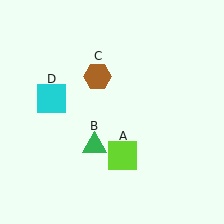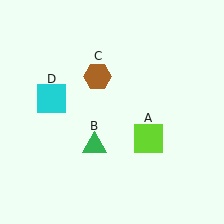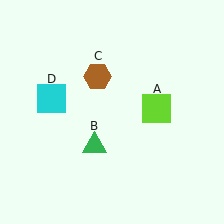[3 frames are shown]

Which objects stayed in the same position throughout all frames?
Green triangle (object B) and brown hexagon (object C) and cyan square (object D) remained stationary.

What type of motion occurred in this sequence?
The lime square (object A) rotated counterclockwise around the center of the scene.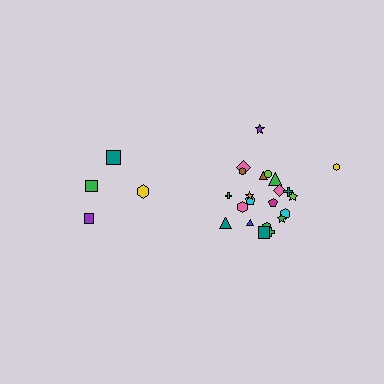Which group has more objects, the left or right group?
The right group.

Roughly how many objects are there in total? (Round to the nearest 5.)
Roughly 25 objects in total.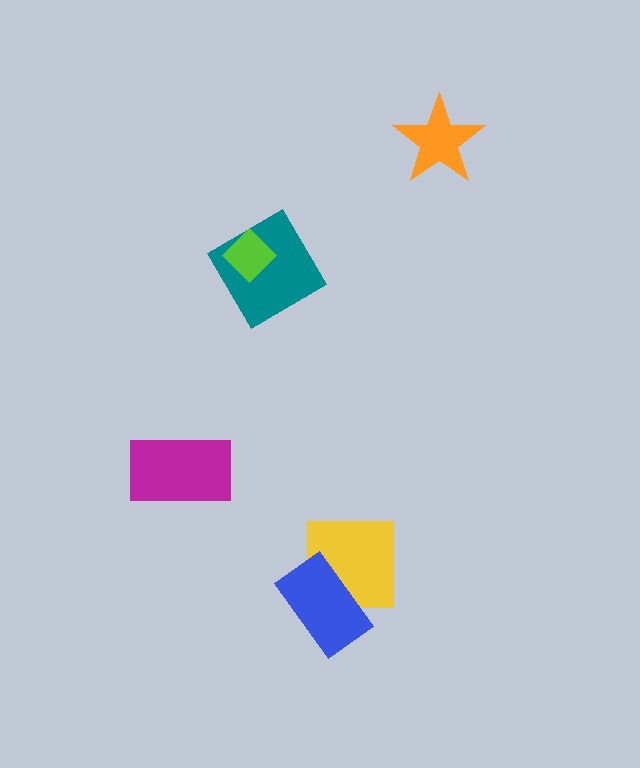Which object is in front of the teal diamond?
The lime diamond is in front of the teal diamond.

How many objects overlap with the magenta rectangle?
0 objects overlap with the magenta rectangle.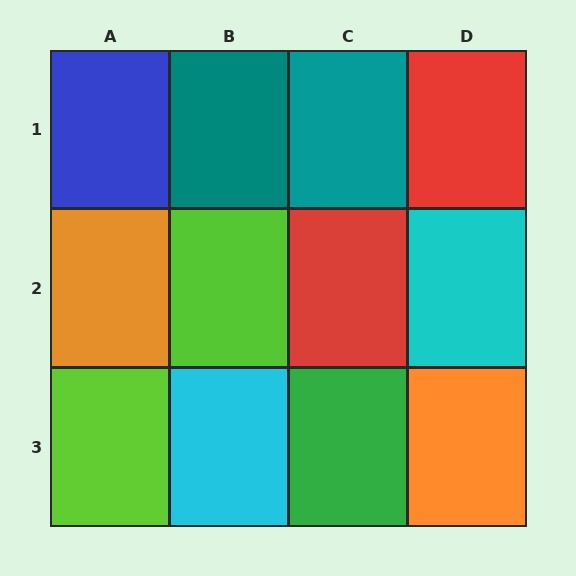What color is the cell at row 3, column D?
Orange.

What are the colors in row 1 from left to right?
Blue, teal, teal, red.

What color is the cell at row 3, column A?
Lime.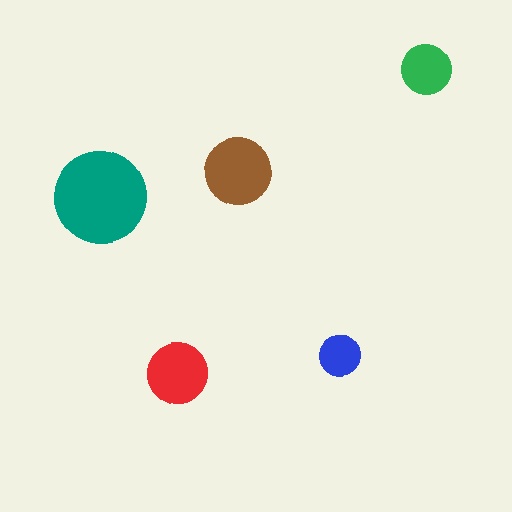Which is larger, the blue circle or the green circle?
The green one.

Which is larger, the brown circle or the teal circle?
The teal one.